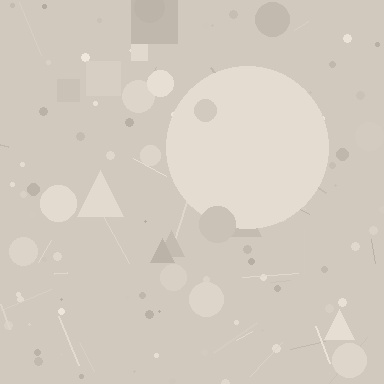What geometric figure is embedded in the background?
A circle is embedded in the background.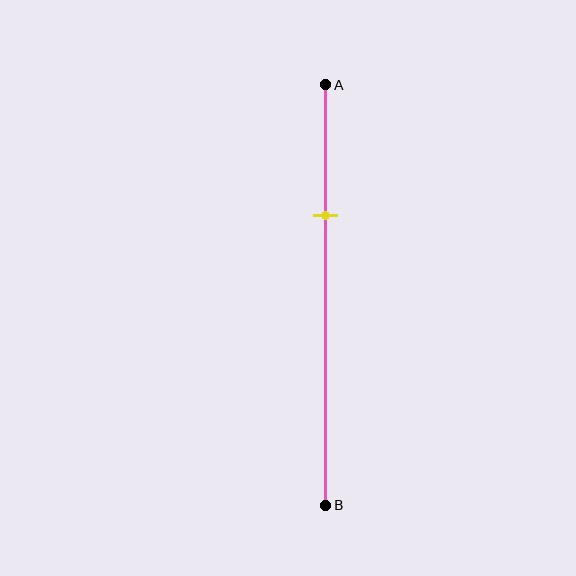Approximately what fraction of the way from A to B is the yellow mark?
The yellow mark is approximately 30% of the way from A to B.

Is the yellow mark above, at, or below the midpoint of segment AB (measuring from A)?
The yellow mark is above the midpoint of segment AB.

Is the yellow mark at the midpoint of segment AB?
No, the mark is at about 30% from A, not at the 50% midpoint.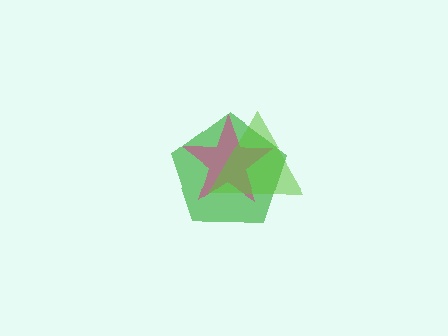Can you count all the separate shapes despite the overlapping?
Yes, there are 3 separate shapes.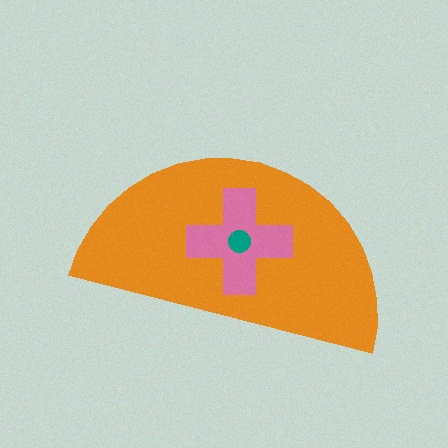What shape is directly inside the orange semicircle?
The pink cross.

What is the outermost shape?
The orange semicircle.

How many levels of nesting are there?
3.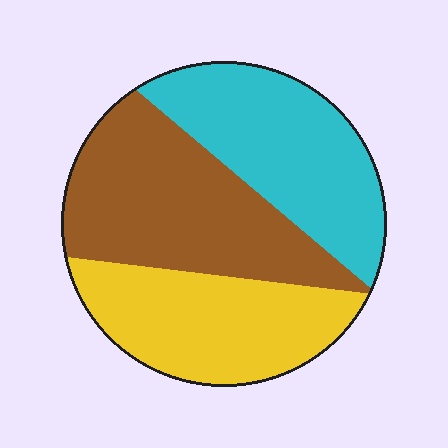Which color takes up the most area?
Brown, at roughly 35%.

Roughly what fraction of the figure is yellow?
Yellow covers about 30% of the figure.